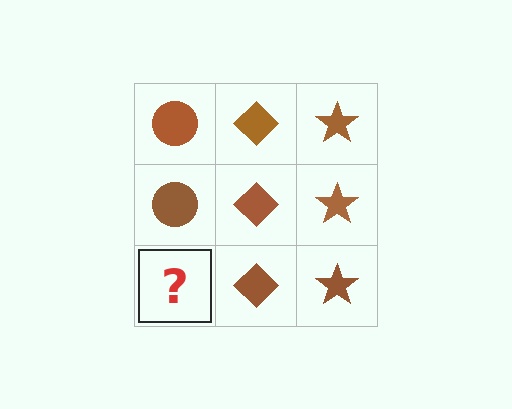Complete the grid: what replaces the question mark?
The question mark should be replaced with a brown circle.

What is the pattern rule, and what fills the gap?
The rule is that each column has a consistent shape. The gap should be filled with a brown circle.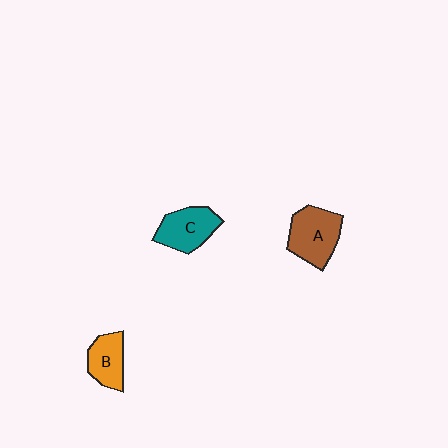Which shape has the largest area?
Shape A (brown).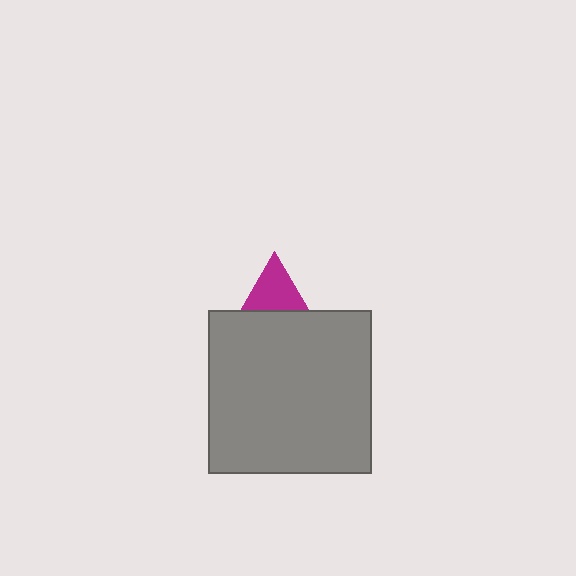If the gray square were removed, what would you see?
You would see the complete magenta triangle.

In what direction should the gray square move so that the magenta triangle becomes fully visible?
The gray square should move down. That is the shortest direction to clear the overlap and leave the magenta triangle fully visible.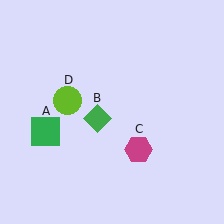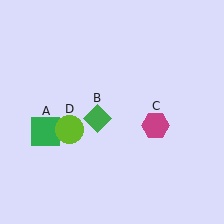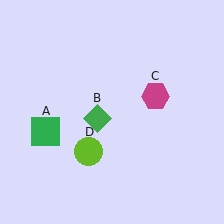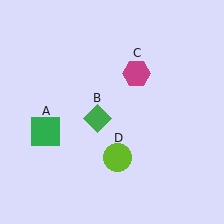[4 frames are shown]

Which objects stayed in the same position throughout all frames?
Green square (object A) and green diamond (object B) remained stationary.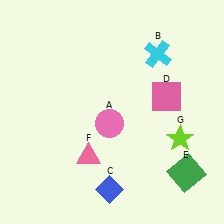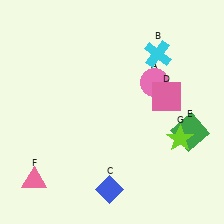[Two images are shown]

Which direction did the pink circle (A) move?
The pink circle (A) moved right.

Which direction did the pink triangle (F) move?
The pink triangle (F) moved left.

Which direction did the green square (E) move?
The green square (E) moved up.